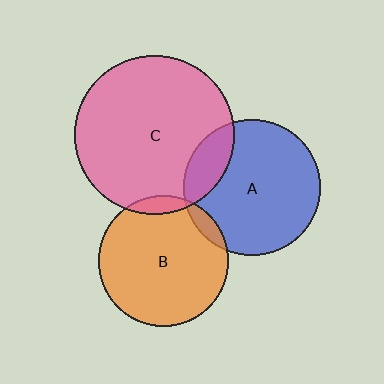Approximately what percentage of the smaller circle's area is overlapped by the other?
Approximately 15%.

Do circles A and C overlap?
Yes.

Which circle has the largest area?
Circle C (pink).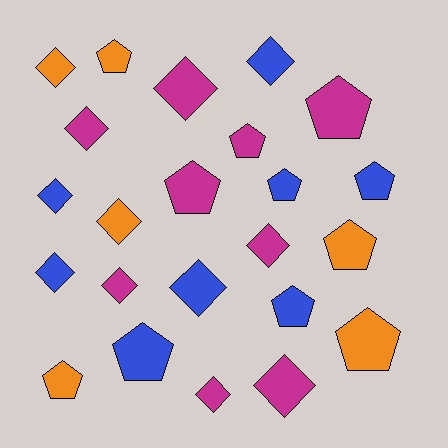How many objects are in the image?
There are 23 objects.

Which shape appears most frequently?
Diamond, with 12 objects.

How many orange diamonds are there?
There are 2 orange diamonds.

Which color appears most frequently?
Magenta, with 9 objects.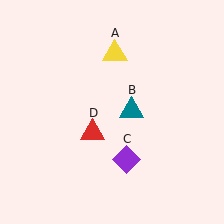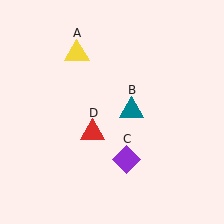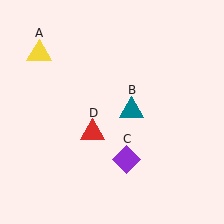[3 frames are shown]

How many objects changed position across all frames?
1 object changed position: yellow triangle (object A).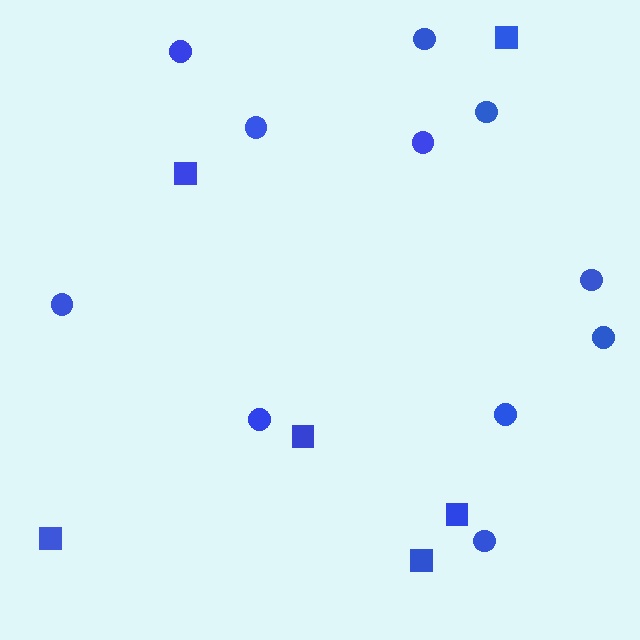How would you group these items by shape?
There are 2 groups: one group of squares (6) and one group of circles (11).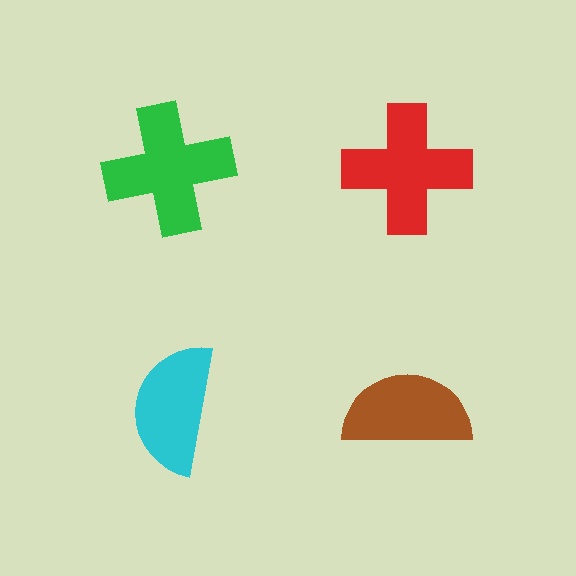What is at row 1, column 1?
A green cross.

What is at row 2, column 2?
A brown semicircle.